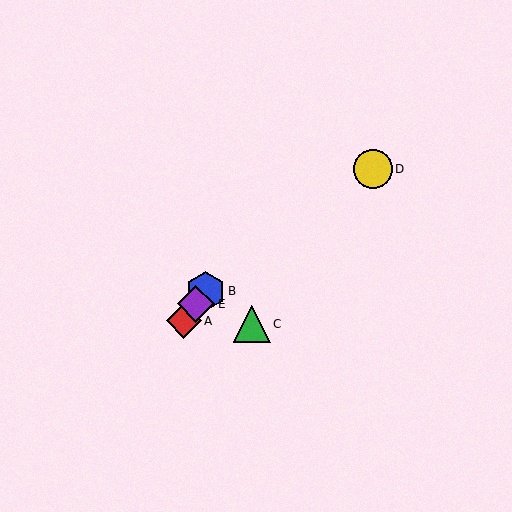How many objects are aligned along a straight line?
3 objects (A, B, E) are aligned along a straight line.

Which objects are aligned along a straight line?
Objects A, B, E are aligned along a straight line.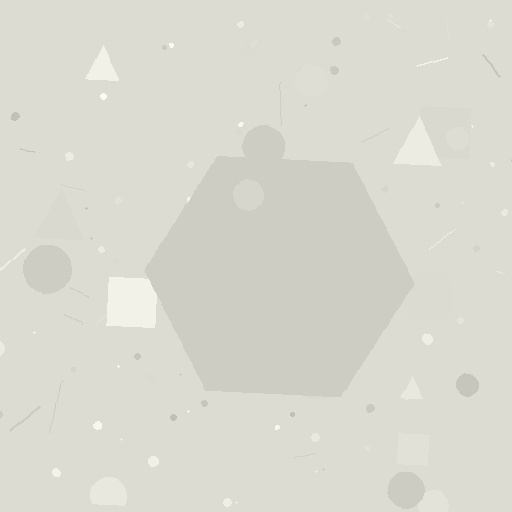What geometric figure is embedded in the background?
A hexagon is embedded in the background.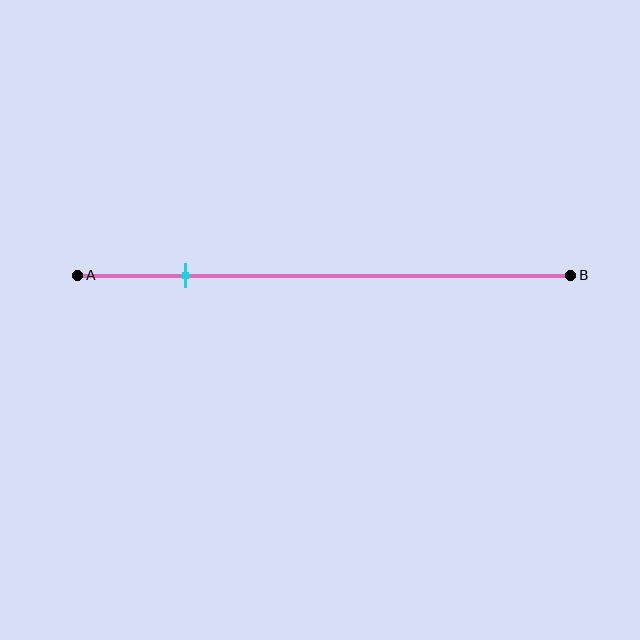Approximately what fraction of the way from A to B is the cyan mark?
The cyan mark is approximately 20% of the way from A to B.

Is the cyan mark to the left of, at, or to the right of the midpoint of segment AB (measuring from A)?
The cyan mark is to the left of the midpoint of segment AB.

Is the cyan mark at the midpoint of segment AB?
No, the mark is at about 20% from A, not at the 50% midpoint.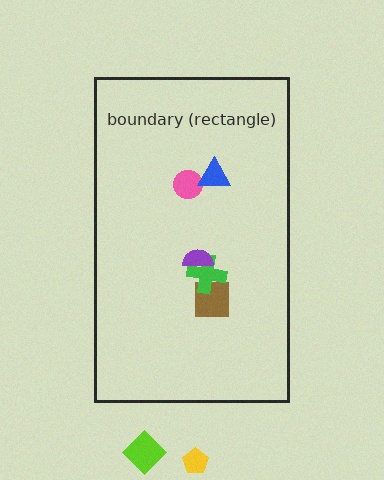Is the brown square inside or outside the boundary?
Inside.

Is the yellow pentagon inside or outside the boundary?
Outside.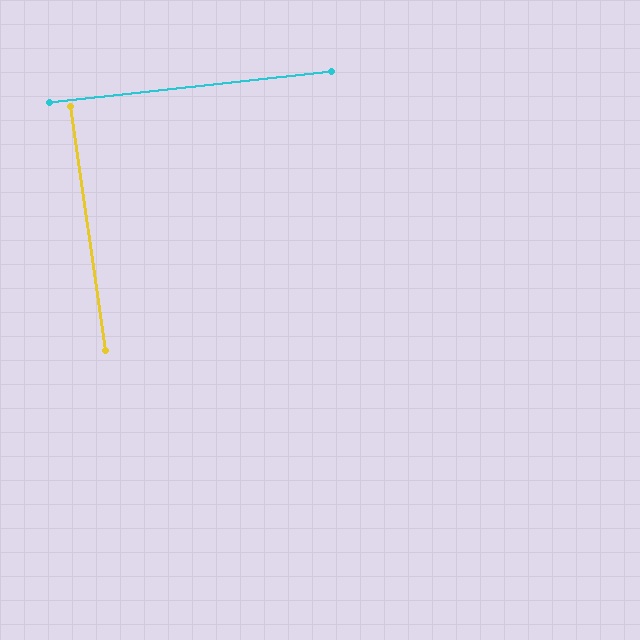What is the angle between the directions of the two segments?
Approximately 88 degrees.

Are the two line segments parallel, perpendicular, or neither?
Perpendicular — they meet at approximately 88°.